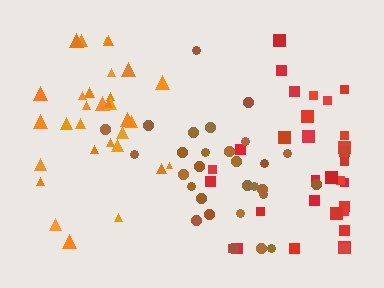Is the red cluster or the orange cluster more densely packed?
Red.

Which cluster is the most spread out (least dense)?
Orange.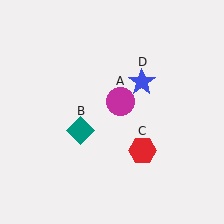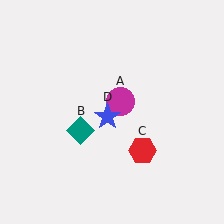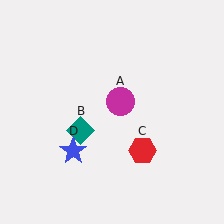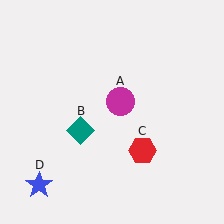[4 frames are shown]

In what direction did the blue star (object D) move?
The blue star (object D) moved down and to the left.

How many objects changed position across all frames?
1 object changed position: blue star (object D).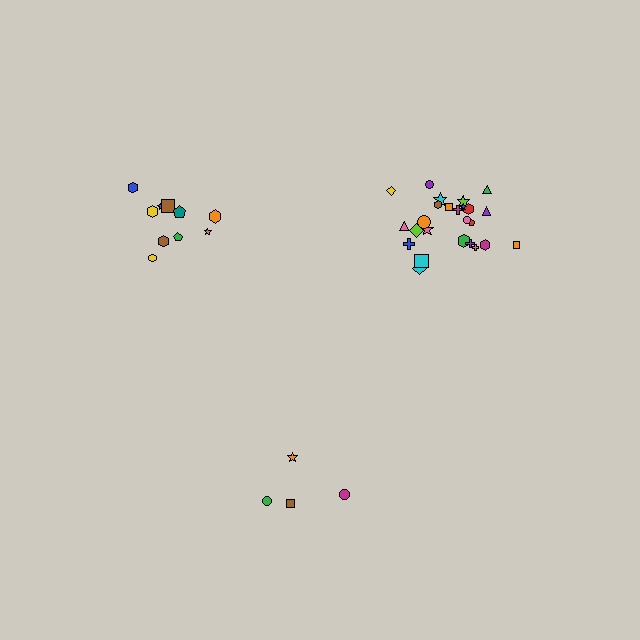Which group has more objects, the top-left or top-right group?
The top-right group.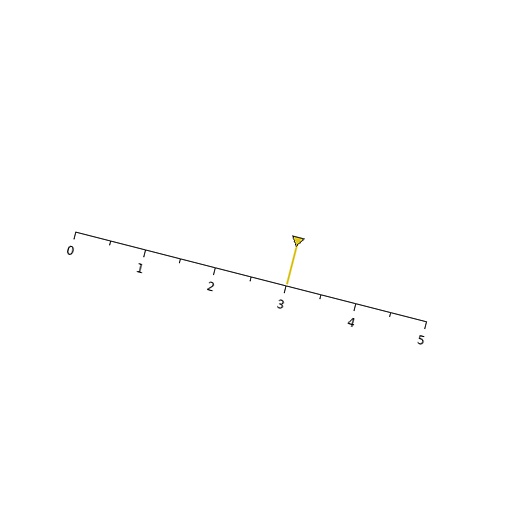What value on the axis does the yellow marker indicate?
The marker indicates approximately 3.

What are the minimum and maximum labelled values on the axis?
The axis runs from 0 to 5.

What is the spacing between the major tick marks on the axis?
The major ticks are spaced 1 apart.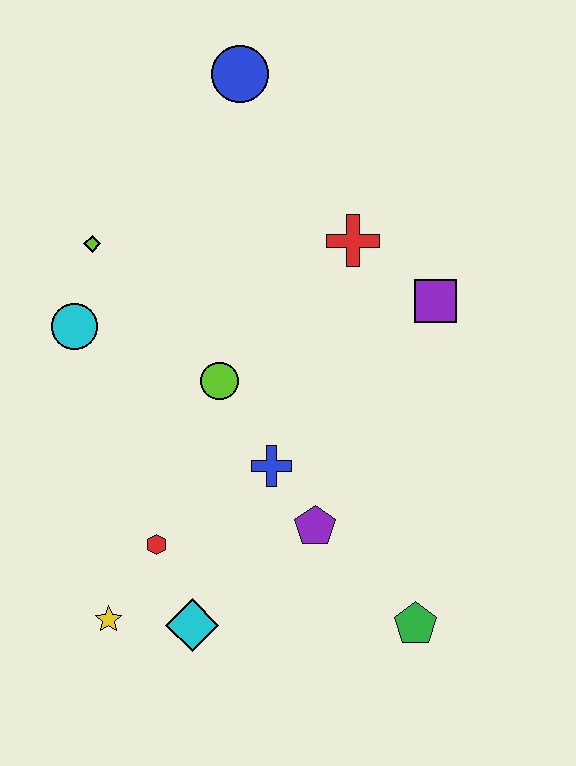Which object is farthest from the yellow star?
The blue circle is farthest from the yellow star.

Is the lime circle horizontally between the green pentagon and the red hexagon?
Yes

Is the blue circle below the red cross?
No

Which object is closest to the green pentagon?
The purple pentagon is closest to the green pentagon.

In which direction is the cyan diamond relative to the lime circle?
The cyan diamond is below the lime circle.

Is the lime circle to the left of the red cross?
Yes